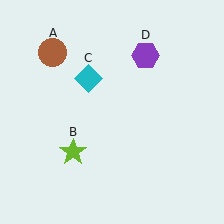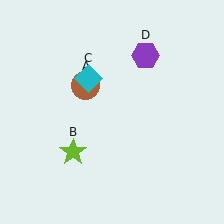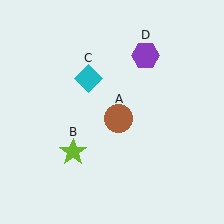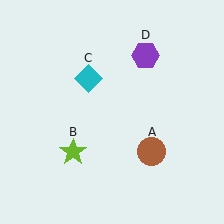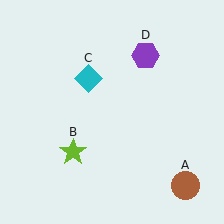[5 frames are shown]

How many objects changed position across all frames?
1 object changed position: brown circle (object A).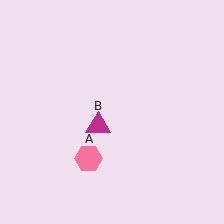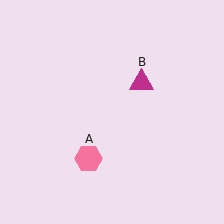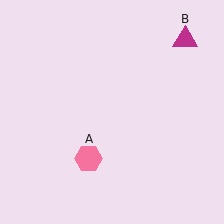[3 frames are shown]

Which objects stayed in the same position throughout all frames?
Pink hexagon (object A) remained stationary.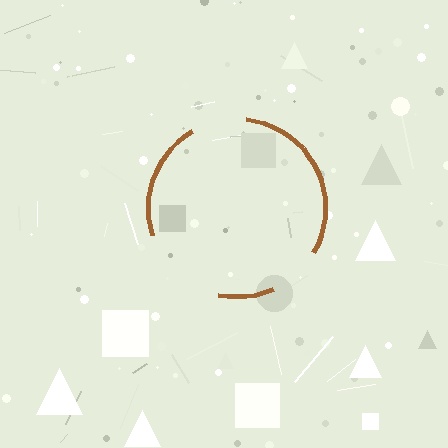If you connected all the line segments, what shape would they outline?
They would outline a circle.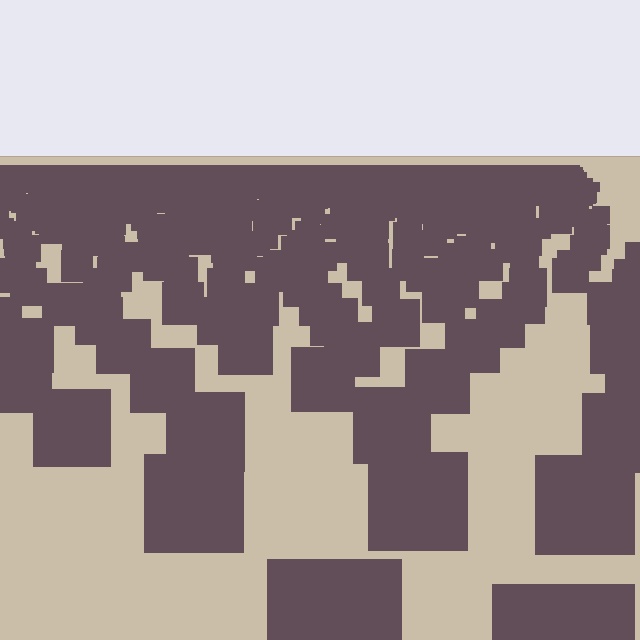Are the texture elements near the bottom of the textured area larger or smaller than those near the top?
Larger. Near the bottom, elements are closer to the viewer and appear at a bigger on-screen size.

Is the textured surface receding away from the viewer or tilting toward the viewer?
The surface is receding away from the viewer. Texture elements get smaller and denser toward the top.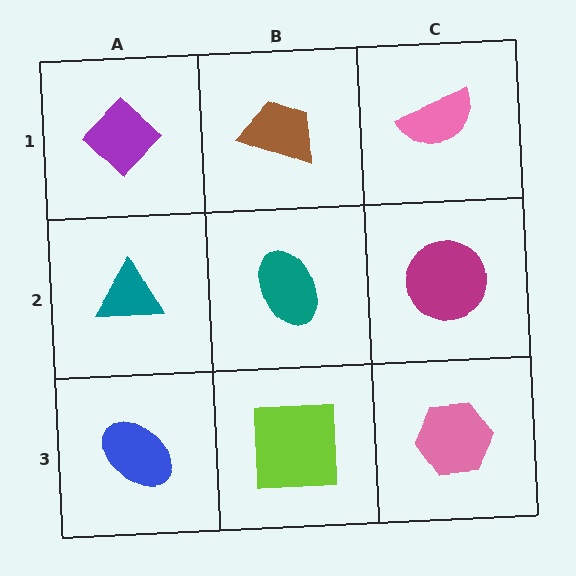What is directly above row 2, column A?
A purple diamond.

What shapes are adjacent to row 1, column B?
A teal ellipse (row 2, column B), a purple diamond (row 1, column A), a pink semicircle (row 1, column C).